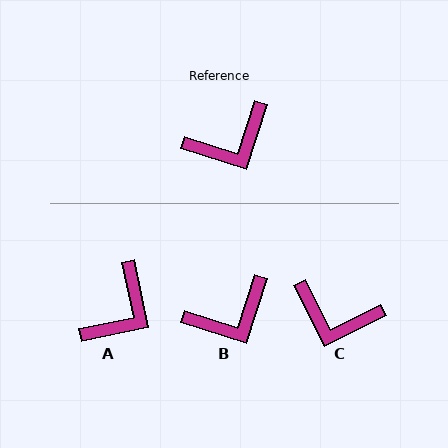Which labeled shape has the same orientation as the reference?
B.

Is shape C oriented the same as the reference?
No, it is off by about 46 degrees.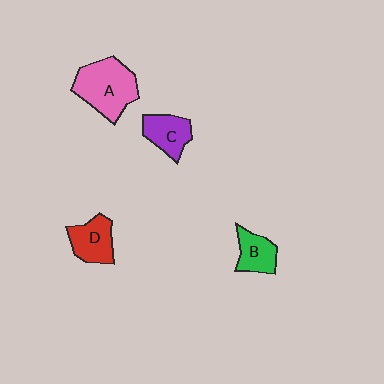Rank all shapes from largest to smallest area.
From largest to smallest: A (pink), D (red), C (purple), B (green).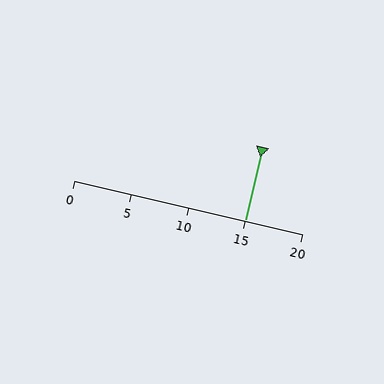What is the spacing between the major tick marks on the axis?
The major ticks are spaced 5 apart.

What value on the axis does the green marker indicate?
The marker indicates approximately 15.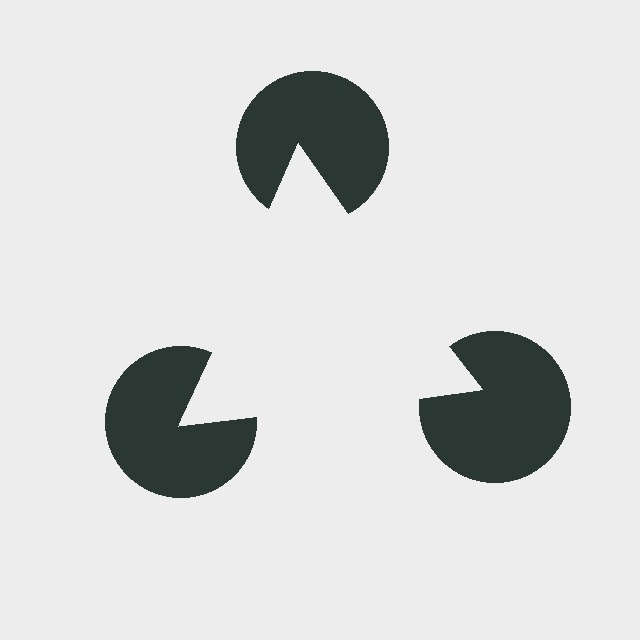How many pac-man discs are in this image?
There are 3 — one at each vertex of the illusory triangle.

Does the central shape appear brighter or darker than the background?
It typically appears slightly brighter than the background, even though no actual brightness change is drawn.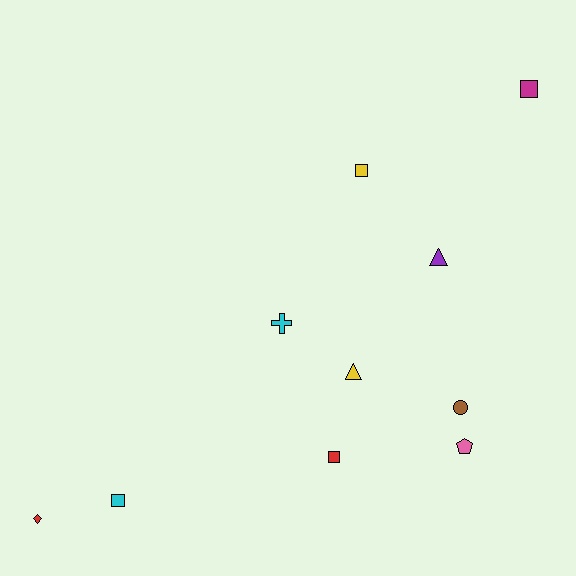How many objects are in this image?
There are 10 objects.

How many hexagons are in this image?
There are no hexagons.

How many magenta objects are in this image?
There is 1 magenta object.